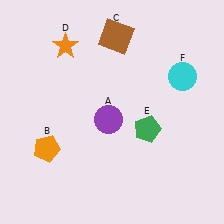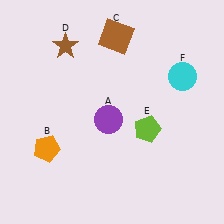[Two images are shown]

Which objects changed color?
D changed from orange to brown. E changed from green to lime.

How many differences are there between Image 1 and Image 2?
There are 2 differences between the two images.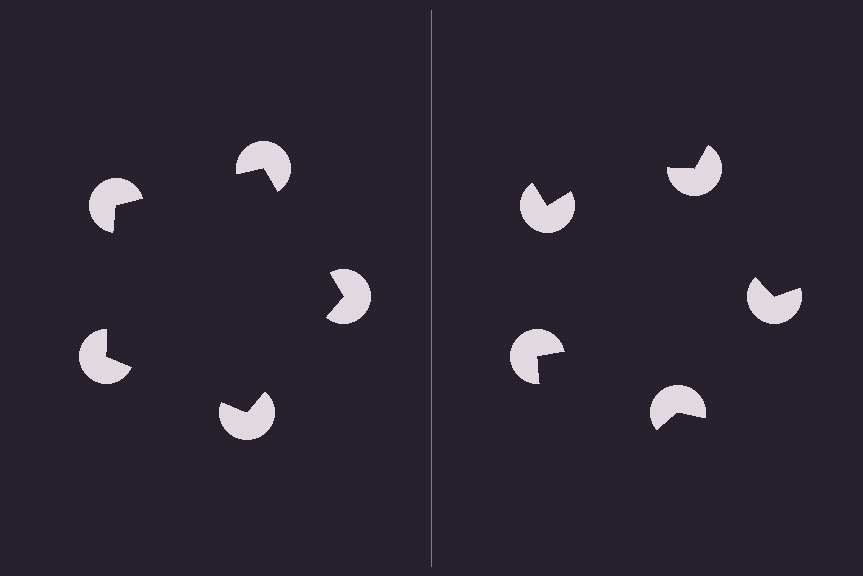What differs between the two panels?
The pac-man discs are positioned identically on both sides; only the wedge orientations differ. On the left they align to a pentagon; on the right they are misaligned.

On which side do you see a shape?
An illusory pentagon appears on the left side. On the right side the wedge cuts are rotated, so no coherent shape forms.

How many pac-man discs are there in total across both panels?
10 — 5 on each side.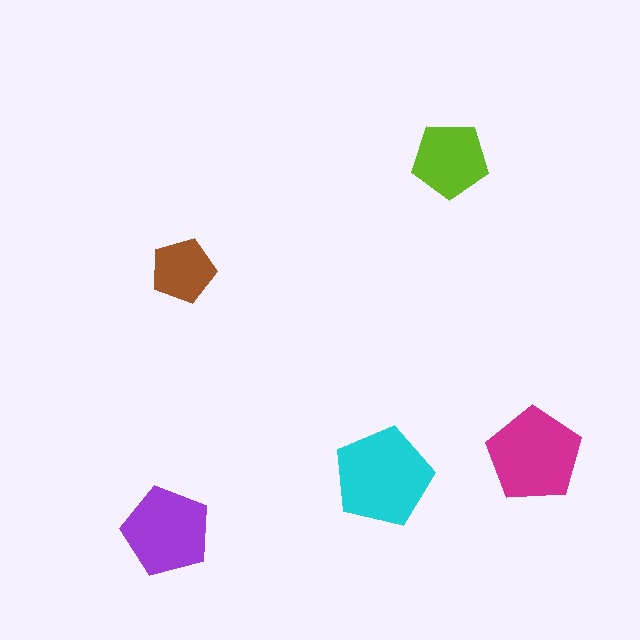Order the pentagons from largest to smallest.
the cyan one, the magenta one, the purple one, the lime one, the brown one.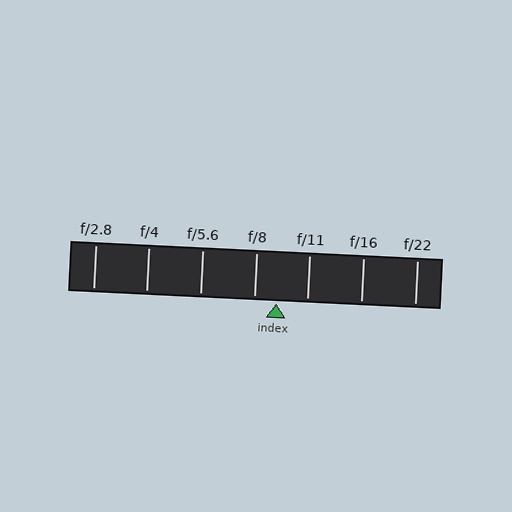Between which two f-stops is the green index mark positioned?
The index mark is between f/8 and f/11.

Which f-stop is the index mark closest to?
The index mark is closest to f/8.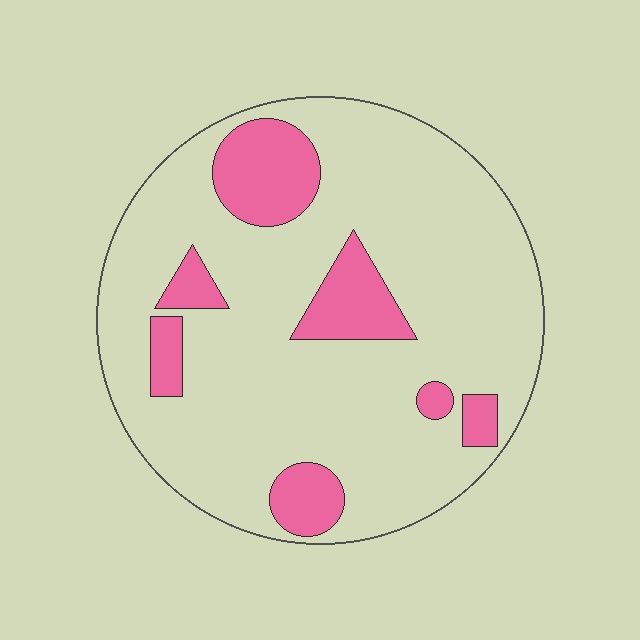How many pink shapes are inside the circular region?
7.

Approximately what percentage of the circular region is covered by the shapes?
Approximately 20%.